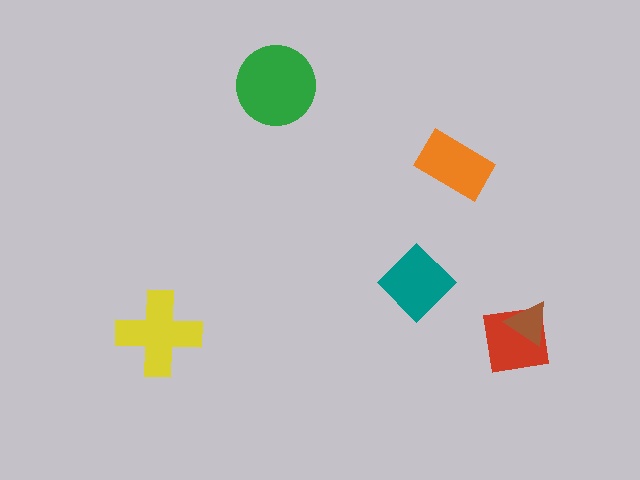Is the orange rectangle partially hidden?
No, no other shape covers it.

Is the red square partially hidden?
Yes, it is partially covered by another shape.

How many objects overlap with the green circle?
0 objects overlap with the green circle.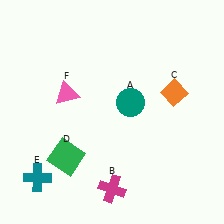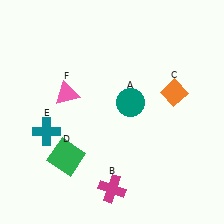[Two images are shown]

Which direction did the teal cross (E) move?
The teal cross (E) moved up.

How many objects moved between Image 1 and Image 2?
1 object moved between the two images.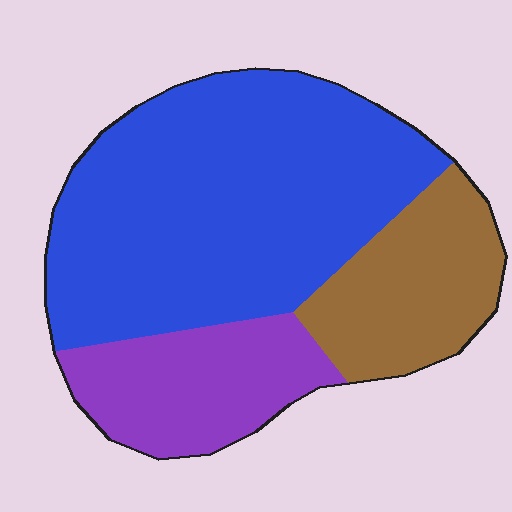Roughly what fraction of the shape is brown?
Brown covers 21% of the shape.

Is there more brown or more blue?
Blue.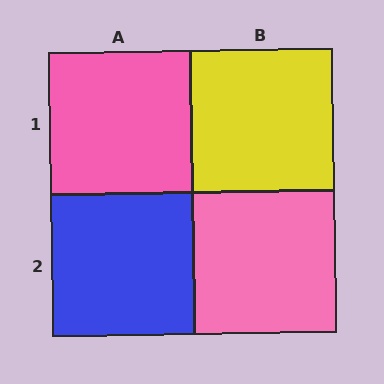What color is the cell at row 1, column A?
Pink.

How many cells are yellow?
1 cell is yellow.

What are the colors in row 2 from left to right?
Blue, pink.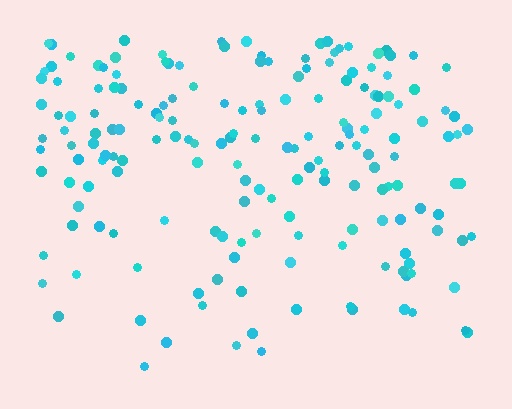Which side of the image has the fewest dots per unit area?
The bottom.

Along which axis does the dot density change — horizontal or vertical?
Vertical.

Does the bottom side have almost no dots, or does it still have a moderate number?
Still a moderate number, just noticeably fewer than the top.